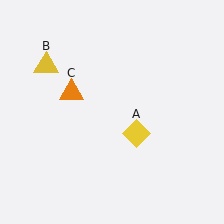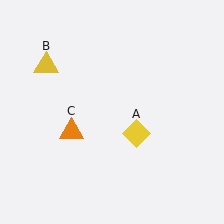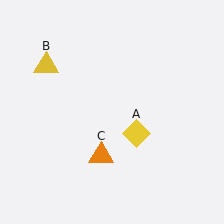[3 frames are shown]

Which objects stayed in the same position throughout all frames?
Yellow diamond (object A) and yellow triangle (object B) remained stationary.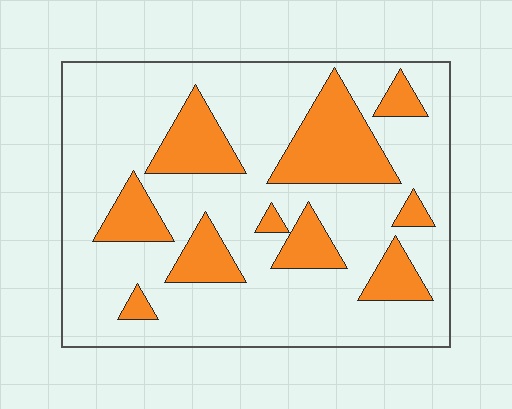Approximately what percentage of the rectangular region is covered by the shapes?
Approximately 25%.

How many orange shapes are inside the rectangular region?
10.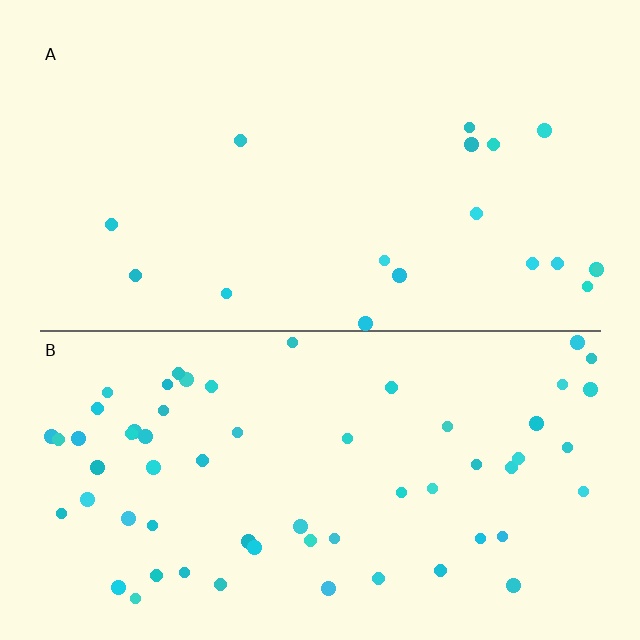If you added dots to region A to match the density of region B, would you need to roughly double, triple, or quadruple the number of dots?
Approximately triple.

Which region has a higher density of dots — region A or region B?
B (the bottom).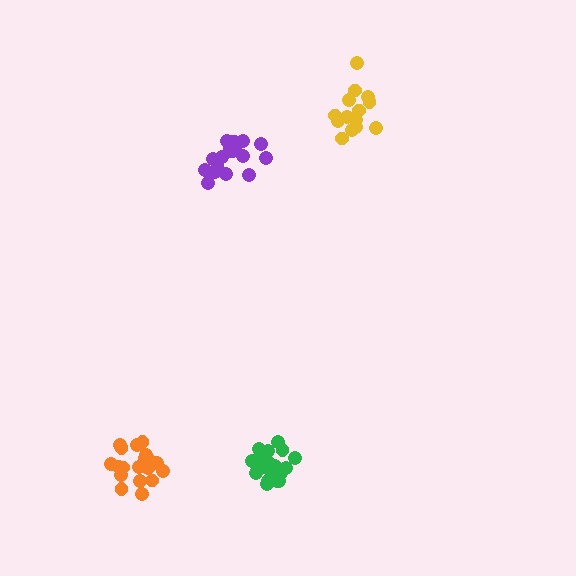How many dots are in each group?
Group 1: 19 dots, Group 2: 20 dots, Group 3: 14 dots, Group 4: 20 dots (73 total).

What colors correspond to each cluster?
The clusters are colored: purple, orange, yellow, green.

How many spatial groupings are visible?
There are 4 spatial groupings.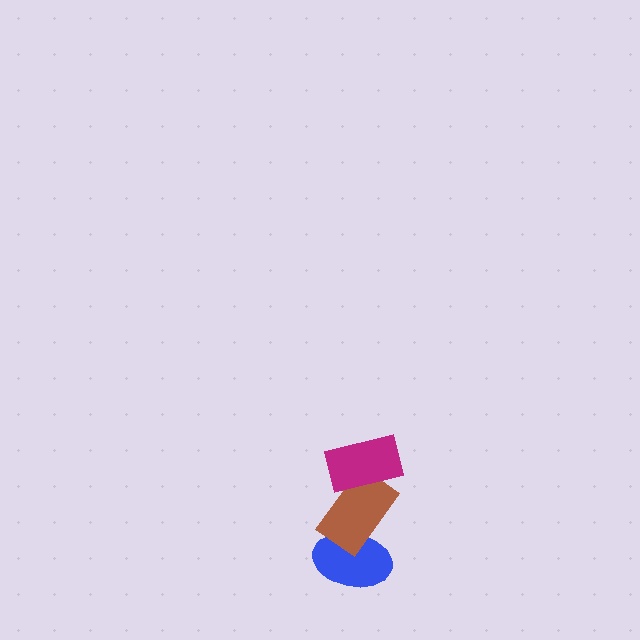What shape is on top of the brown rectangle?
The magenta rectangle is on top of the brown rectangle.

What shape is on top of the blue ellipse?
The brown rectangle is on top of the blue ellipse.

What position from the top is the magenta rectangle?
The magenta rectangle is 1st from the top.